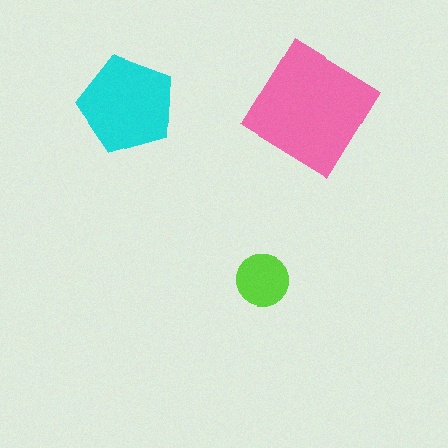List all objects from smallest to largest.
The lime circle, the cyan pentagon, the pink diamond.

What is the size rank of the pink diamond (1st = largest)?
1st.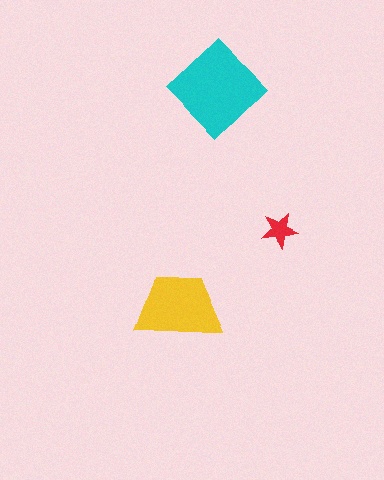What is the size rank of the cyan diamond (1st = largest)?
1st.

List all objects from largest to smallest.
The cyan diamond, the yellow trapezoid, the red star.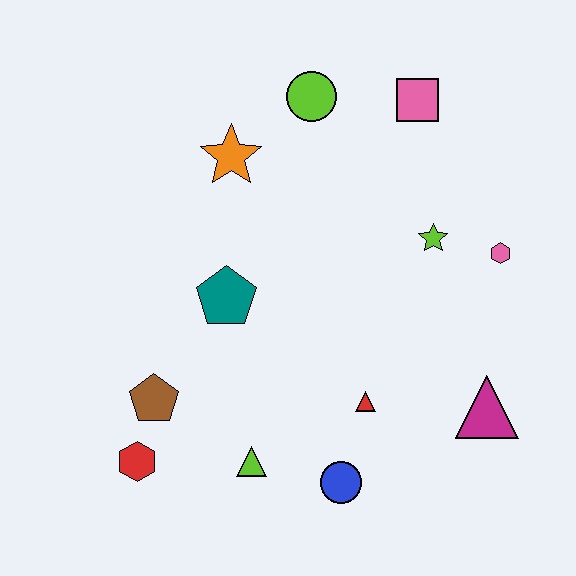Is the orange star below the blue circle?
No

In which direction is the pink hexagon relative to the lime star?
The pink hexagon is to the right of the lime star.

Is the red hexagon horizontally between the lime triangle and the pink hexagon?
No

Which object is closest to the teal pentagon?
The brown pentagon is closest to the teal pentagon.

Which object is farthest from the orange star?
The magenta triangle is farthest from the orange star.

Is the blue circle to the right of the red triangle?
No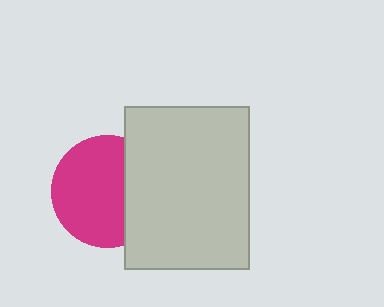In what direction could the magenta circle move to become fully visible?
The magenta circle could move left. That would shift it out from behind the light gray rectangle entirely.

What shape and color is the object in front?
The object in front is a light gray rectangle.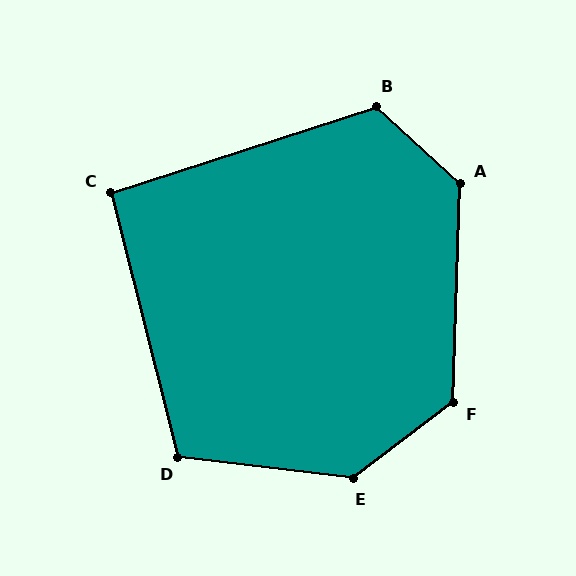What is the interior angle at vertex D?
Approximately 111 degrees (obtuse).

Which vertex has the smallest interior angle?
C, at approximately 93 degrees.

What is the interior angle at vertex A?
Approximately 131 degrees (obtuse).